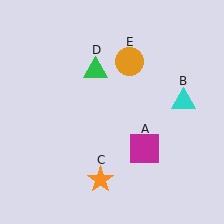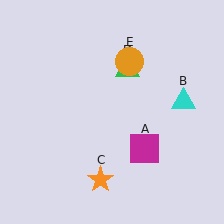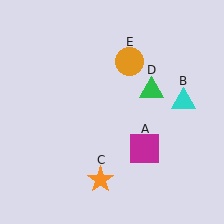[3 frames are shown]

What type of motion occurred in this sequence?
The green triangle (object D) rotated clockwise around the center of the scene.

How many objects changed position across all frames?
1 object changed position: green triangle (object D).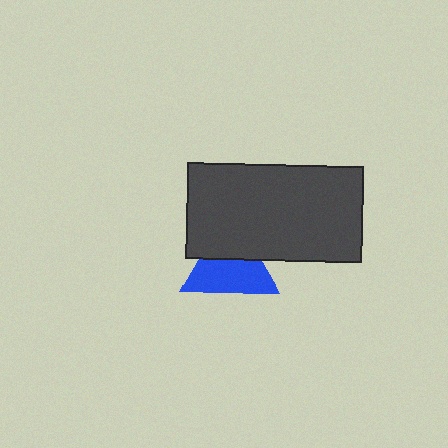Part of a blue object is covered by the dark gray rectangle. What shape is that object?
It is a triangle.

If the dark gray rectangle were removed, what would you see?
You would see the complete blue triangle.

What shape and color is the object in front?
The object in front is a dark gray rectangle.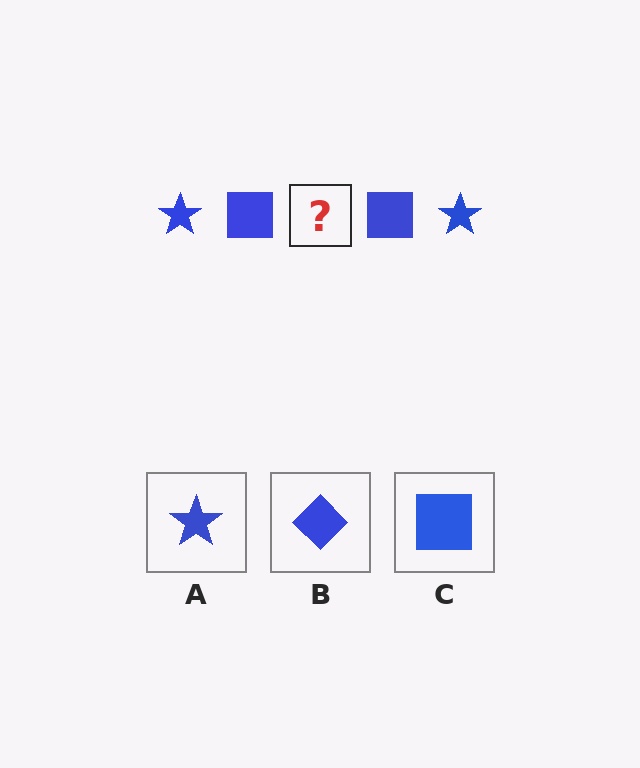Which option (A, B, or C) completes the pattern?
A.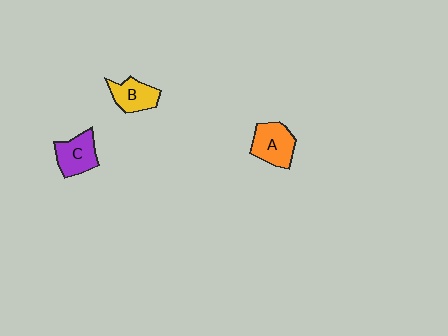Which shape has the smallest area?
Shape B (yellow).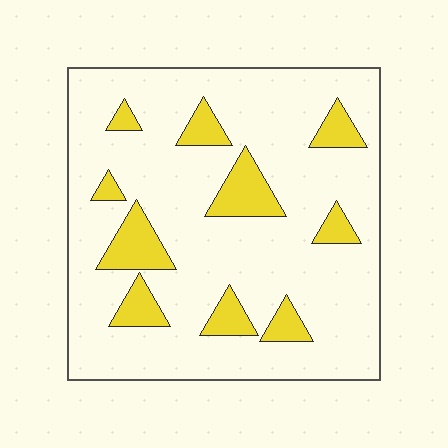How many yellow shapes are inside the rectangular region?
10.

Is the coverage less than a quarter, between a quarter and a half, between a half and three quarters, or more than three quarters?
Less than a quarter.